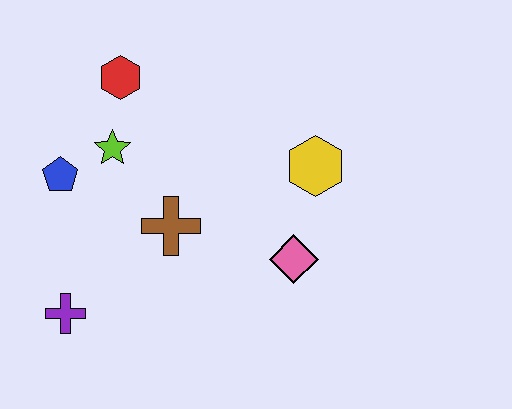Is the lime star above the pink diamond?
Yes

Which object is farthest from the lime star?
The pink diamond is farthest from the lime star.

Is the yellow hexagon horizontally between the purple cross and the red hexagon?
No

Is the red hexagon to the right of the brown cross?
No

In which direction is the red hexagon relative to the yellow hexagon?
The red hexagon is to the left of the yellow hexagon.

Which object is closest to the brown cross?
The lime star is closest to the brown cross.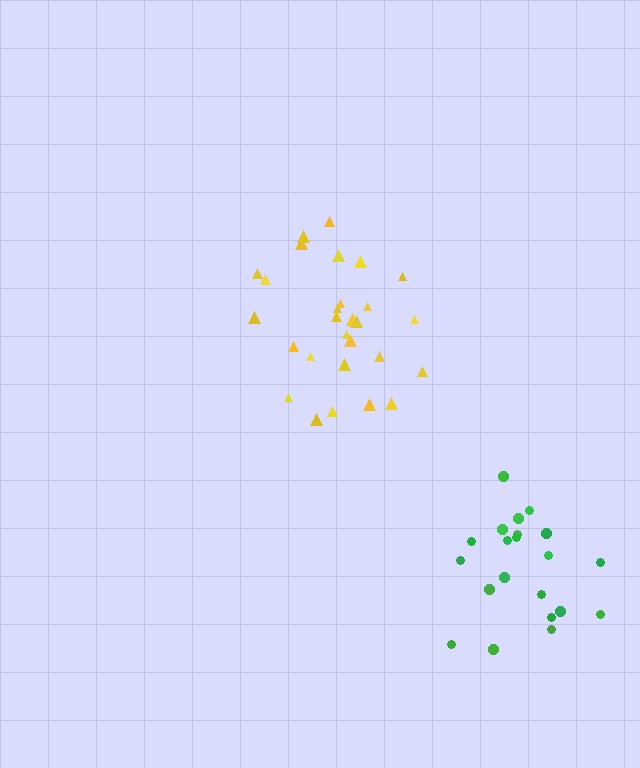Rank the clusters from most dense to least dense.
green, yellow.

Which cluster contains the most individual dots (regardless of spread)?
Yellow (28).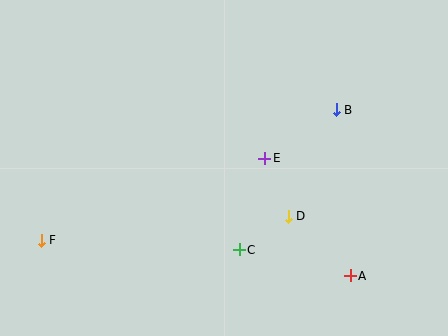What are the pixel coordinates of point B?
Point B is at (336, 110).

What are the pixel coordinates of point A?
Point A is at (350, 276).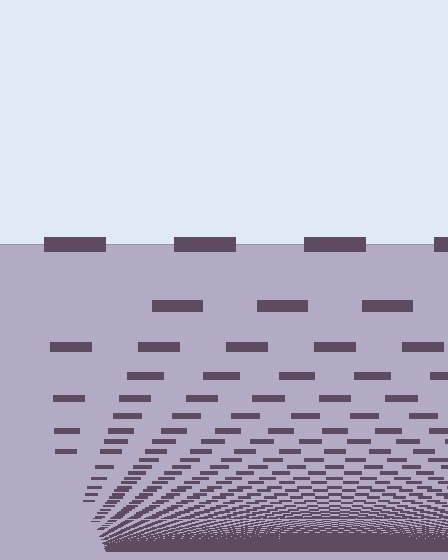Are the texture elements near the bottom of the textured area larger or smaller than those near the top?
Smaller. The gradient is inverted — elements near the bottom are smaller and denser.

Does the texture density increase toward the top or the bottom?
Density increases toward the bottom.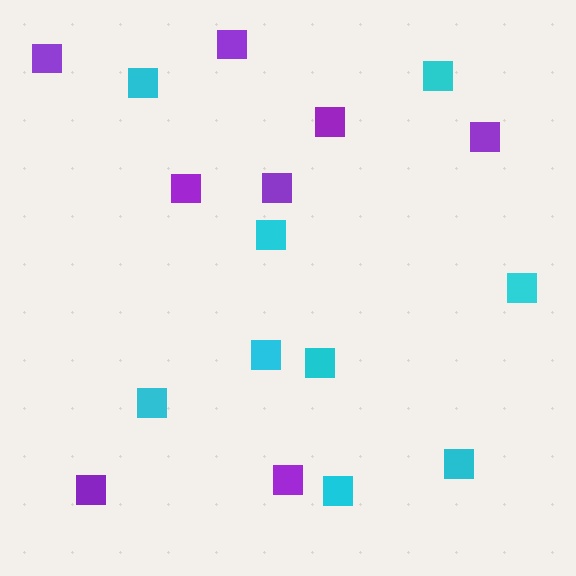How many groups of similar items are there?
There are 2 groups: one group of cyan squares (9) and one group of purple squares (8).